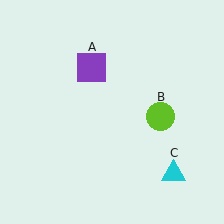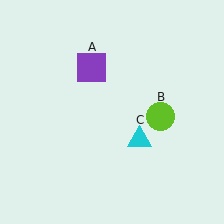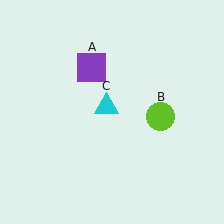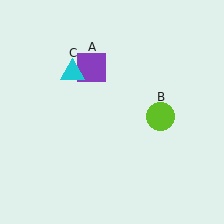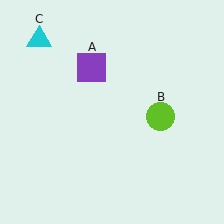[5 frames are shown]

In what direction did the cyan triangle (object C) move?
The cyan triangle (object C) moved up and to the left.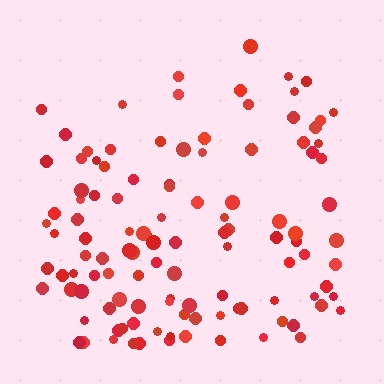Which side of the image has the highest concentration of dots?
The bottom.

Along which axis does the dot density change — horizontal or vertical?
Vertical.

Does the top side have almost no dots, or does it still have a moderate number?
Still a moderate number, just noticeably fewer than the bottom.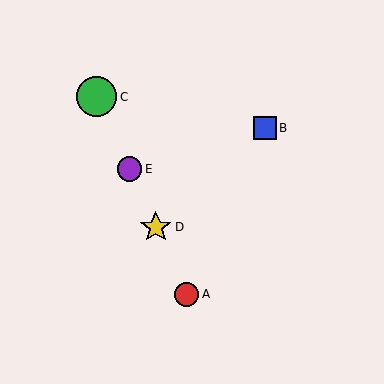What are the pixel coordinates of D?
Object D is at (156, 227).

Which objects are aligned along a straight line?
Objects A, C, D, E are aligned along a straight line.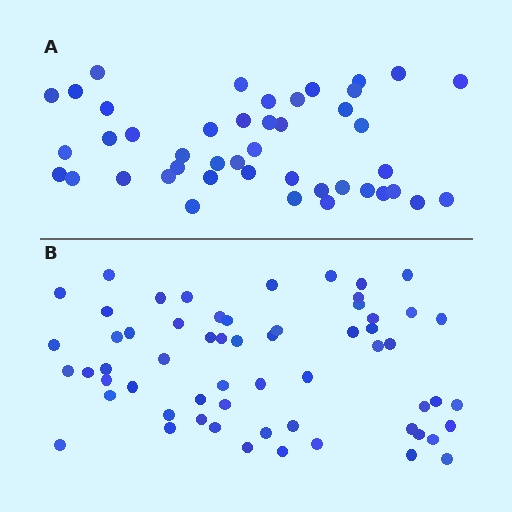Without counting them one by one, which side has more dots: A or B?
Region B (the bottom region) has more dots.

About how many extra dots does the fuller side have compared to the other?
Region B has approximately 15 more dots than region A.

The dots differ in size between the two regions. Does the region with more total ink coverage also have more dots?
No. Region A has more total ink coverage because its dots are larger, but region B actually contains more individual dots. Total area can be misleading — the number of items is what matters here.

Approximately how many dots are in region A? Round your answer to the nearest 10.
About 40 dots. (The exact count is 44, which rounds to 40.)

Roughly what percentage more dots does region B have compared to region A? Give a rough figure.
About 35% more.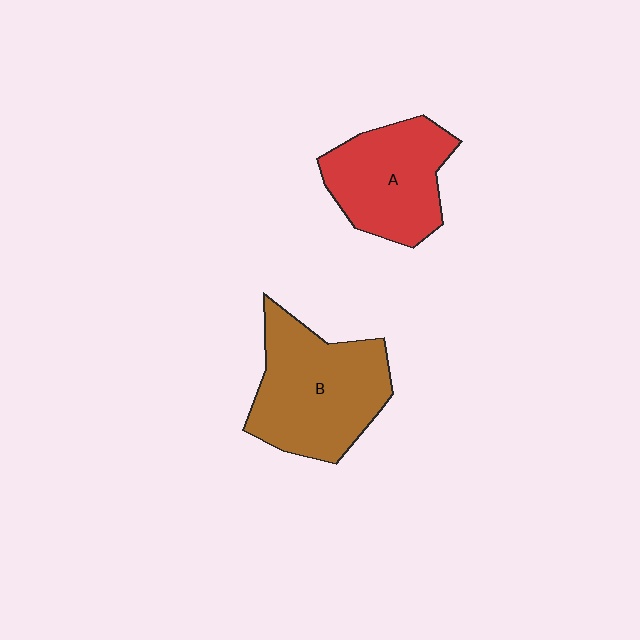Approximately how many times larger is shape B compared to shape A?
Approximately 1.2 times.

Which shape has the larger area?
Shape B (brown).